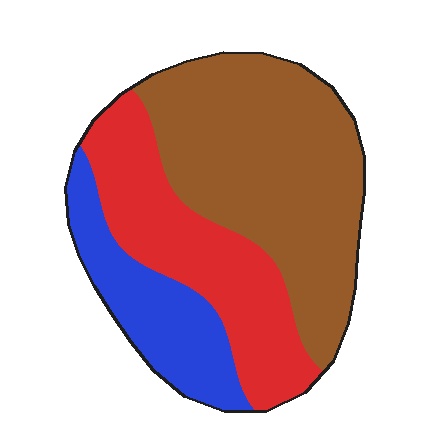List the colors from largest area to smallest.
From largest to smallest: brown, red, blue.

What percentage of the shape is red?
Red takes up between a quarter and a half of the shape.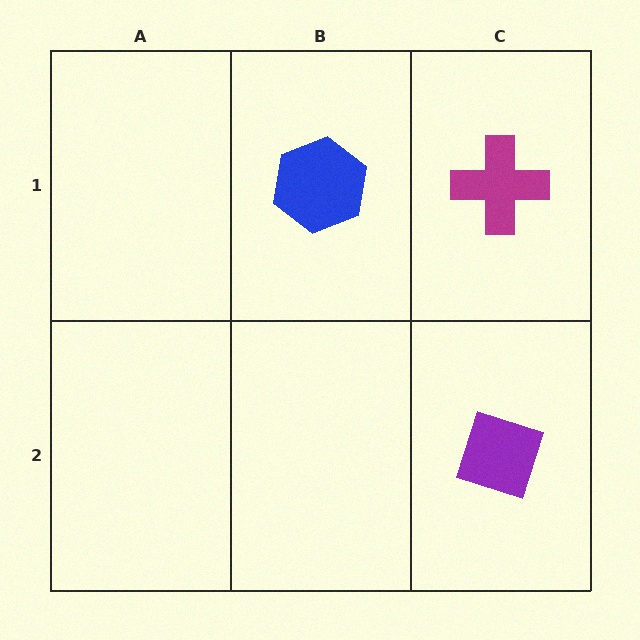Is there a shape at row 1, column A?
No, that cell is empty.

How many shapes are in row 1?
2 shapes.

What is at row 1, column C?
A magenta cross.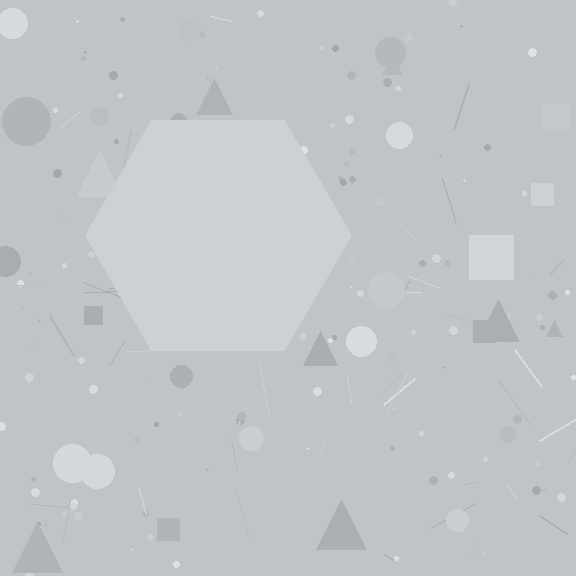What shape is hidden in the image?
A hexagon is hidden in the image.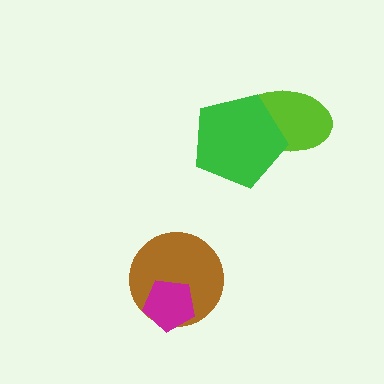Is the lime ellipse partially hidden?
Yes, it is partially covered by another shape.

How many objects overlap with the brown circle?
1 object overlaps with the brown circle.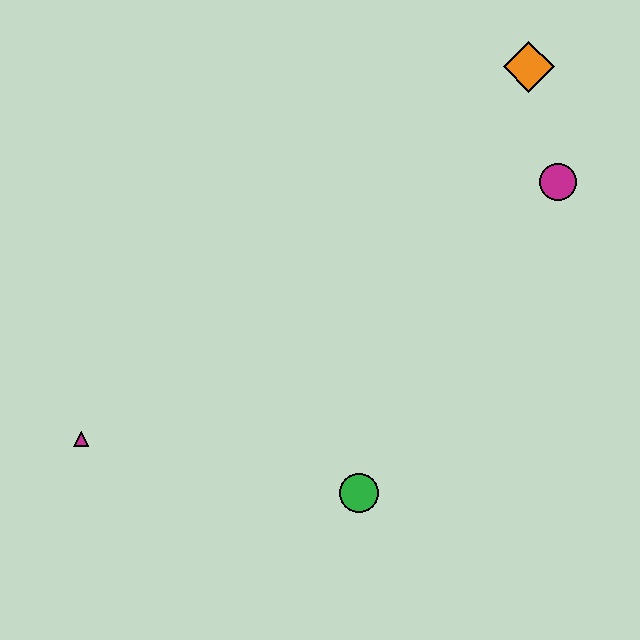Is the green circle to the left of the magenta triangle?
No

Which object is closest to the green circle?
The magenta triangle is closest to the green circle.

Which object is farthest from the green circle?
The orange diamond is farthest from the green circle.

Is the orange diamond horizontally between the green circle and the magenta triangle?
No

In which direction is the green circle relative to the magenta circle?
The green circle is below the magenta circle.